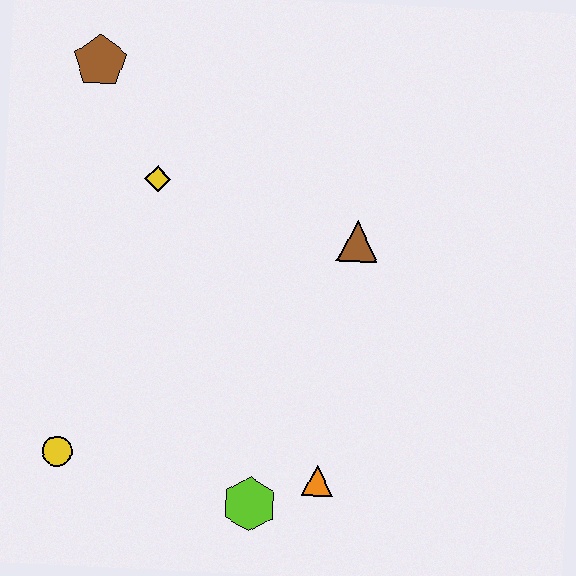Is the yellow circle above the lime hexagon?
Yes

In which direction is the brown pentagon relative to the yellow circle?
The brown pentagon is above the yellow circle.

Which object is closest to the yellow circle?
The lime hexagon is closest to the yellow circle.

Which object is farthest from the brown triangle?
The yellow circle is farthest from the brown triangle.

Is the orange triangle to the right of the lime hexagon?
Yes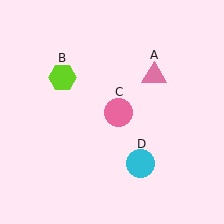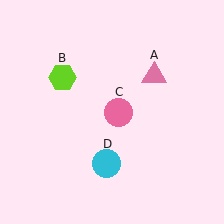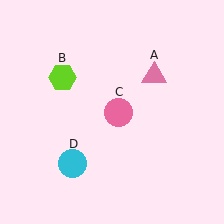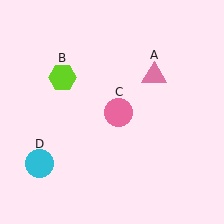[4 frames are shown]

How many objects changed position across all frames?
1 object changed position: cyan circle (object D).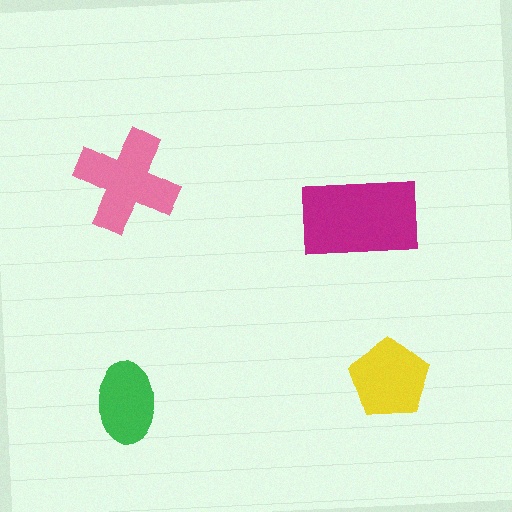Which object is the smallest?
The green ellipse.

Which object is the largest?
The magenta rectangle.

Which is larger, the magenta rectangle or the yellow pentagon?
The magenta rectangle.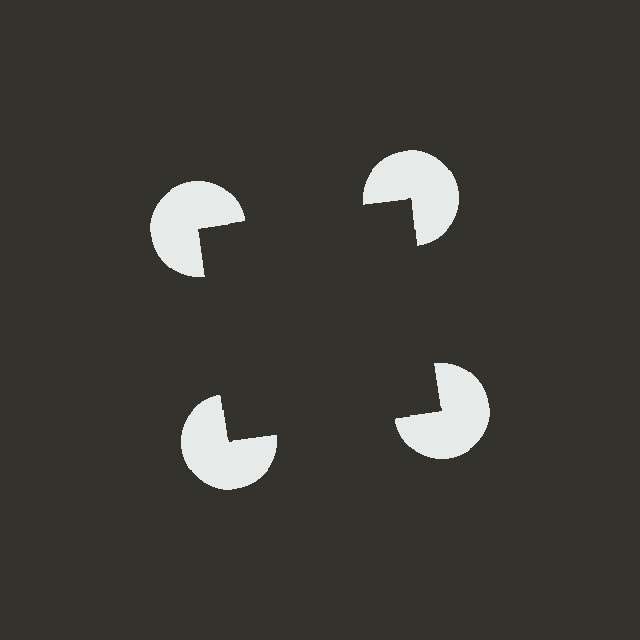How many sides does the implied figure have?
4 sides.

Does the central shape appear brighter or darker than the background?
It typically appears slightly darker than the background, even though no actual brightness change is drawn.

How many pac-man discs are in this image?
There are 4 — one at each vertex of the illusory square.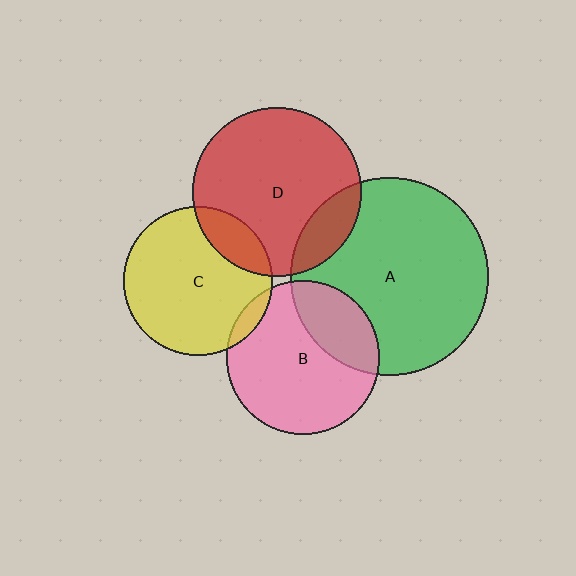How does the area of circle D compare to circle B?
Approximately 1.2 times.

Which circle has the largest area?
Circle A (green).